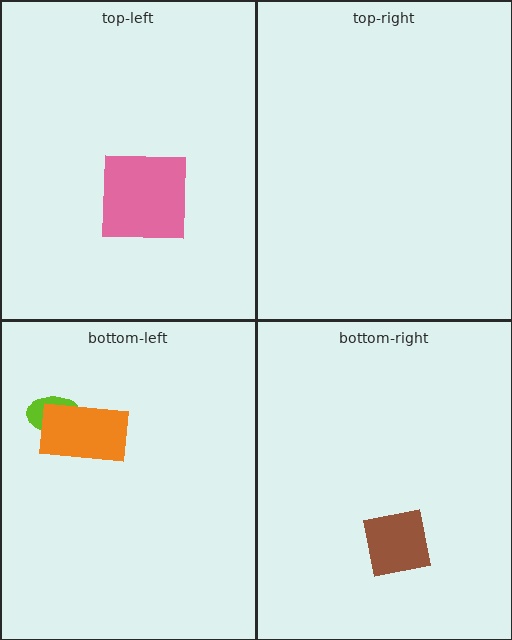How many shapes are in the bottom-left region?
2.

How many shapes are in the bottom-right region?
1.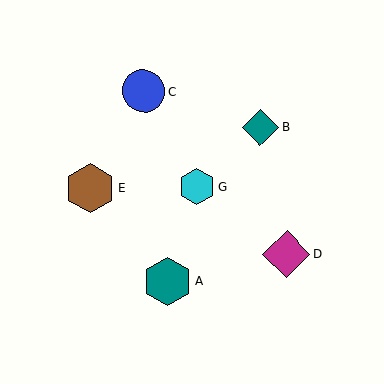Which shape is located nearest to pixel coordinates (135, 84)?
The blue circle (labeled C) at (144, 91) is nearest to that location.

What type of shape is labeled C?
Shape C is a blue circle.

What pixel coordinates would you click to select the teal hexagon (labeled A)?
Click at (168, 281) to select the teal hexagon A.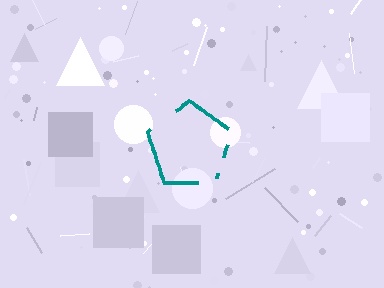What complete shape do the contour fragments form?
The contour fragments form a pentagon.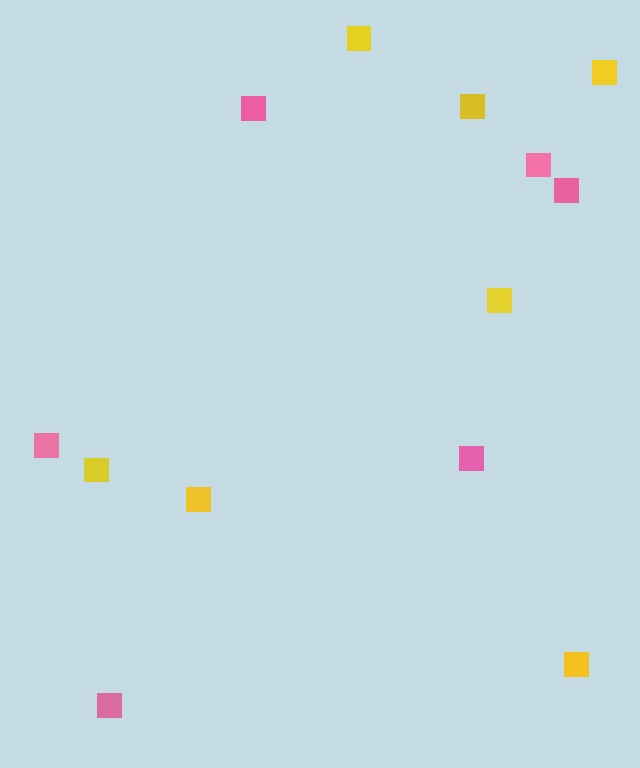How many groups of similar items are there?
There are 2 groups: one group of yellow squares (7) and one group of pink squares (6).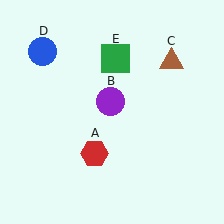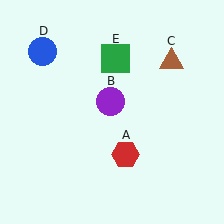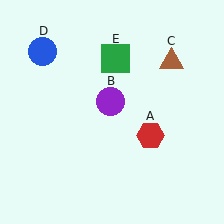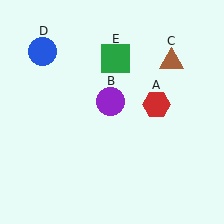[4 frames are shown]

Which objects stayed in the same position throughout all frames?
Purple circle (object B) and brown triangle (object C) and blue circle (object D) and green square (object E) remained stationary.